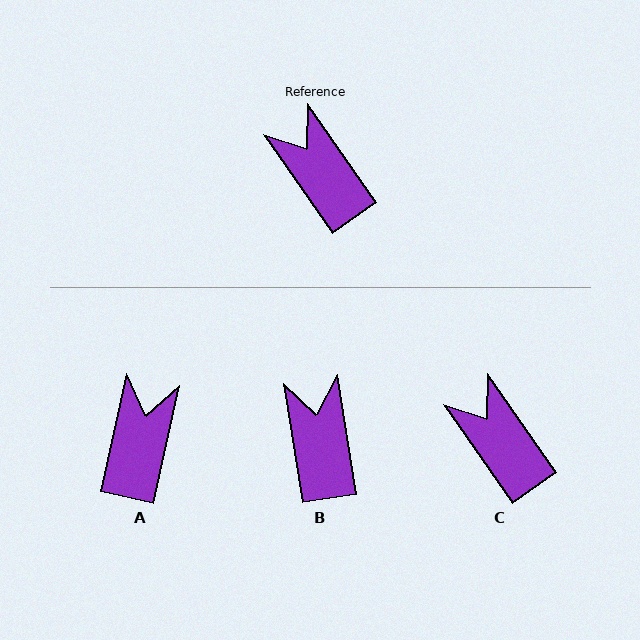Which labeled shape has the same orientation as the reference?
C.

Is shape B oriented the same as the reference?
No, it is off by about 26 degrees.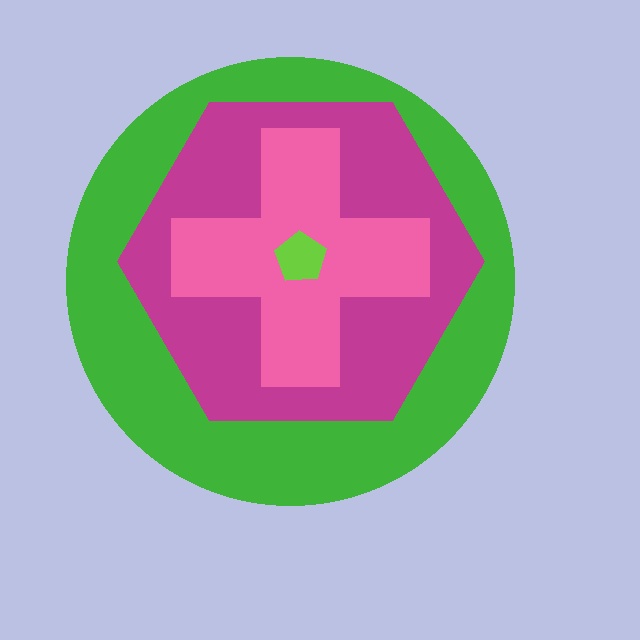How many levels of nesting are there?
4.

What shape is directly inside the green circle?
The magenta hexagon.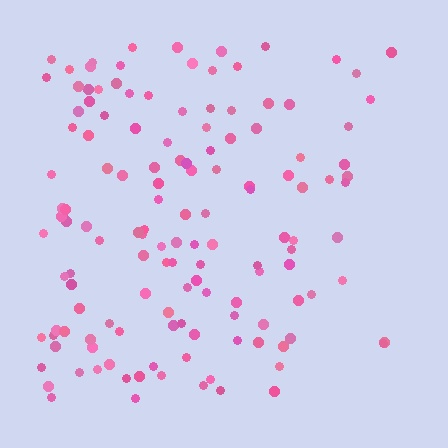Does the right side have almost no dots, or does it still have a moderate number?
Still a moderate number, just noticeably fewer than the left.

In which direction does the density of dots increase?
From right to left, with the left side densest.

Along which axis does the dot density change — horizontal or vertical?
Horizontal.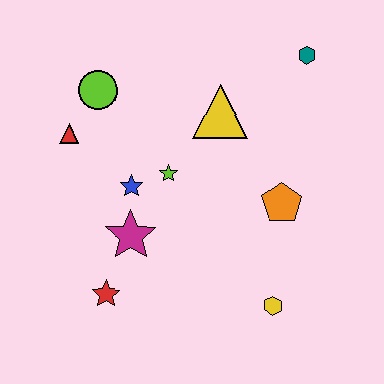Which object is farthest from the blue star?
The teal hexagon is farthest from the blue star.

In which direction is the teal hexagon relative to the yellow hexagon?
The teal hexagon is above the yellow hexagon.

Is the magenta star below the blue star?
Yes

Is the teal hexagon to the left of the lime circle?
No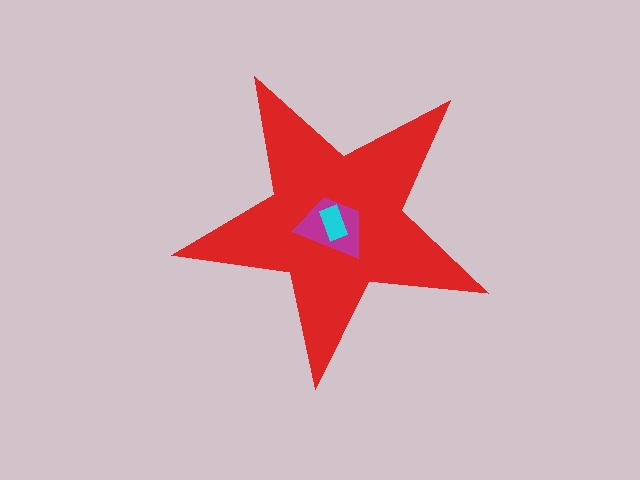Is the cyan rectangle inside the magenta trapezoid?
Yes.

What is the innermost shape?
The cyan rectangle.